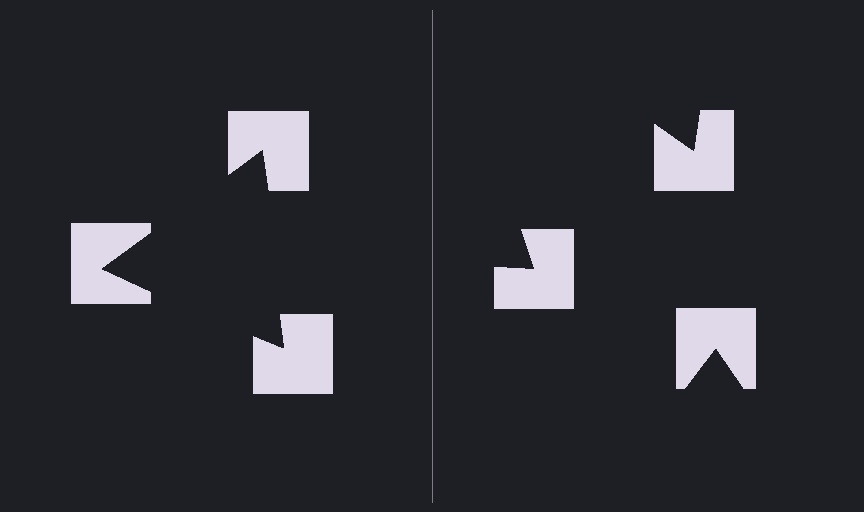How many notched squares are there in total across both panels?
6 — 3 on each side.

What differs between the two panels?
The notched squares are positioned identically on both sides; only the wedge orientations differ. On the left they align to a triangle; on the right they are misaligned.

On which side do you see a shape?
An illusory triangle appears on the left side. On the right side the wedge cuts are rotated, so no coherent shape forms.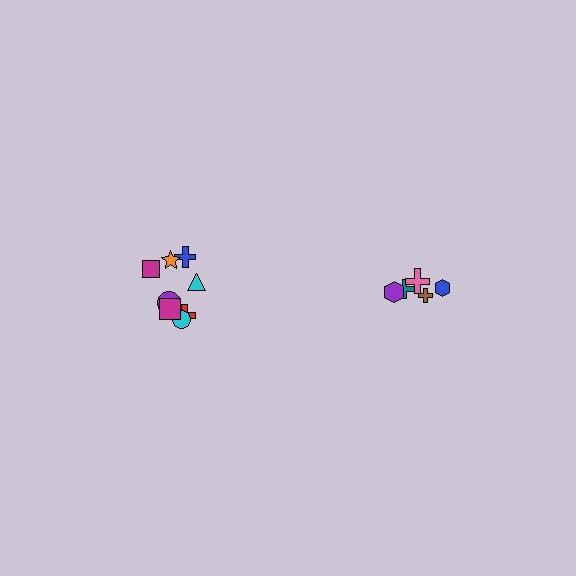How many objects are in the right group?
There are 5 objects.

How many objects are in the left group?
There are 8 objects.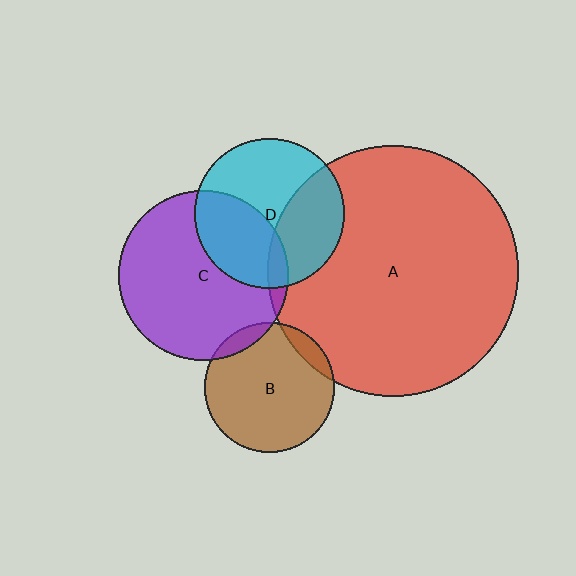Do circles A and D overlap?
Yes.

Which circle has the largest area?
Circle A (red).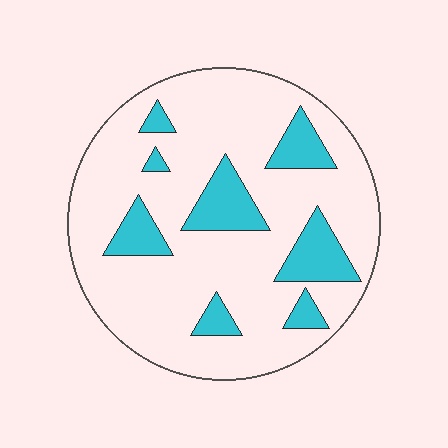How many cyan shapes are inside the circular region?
8.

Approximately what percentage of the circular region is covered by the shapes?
Approximately 20%.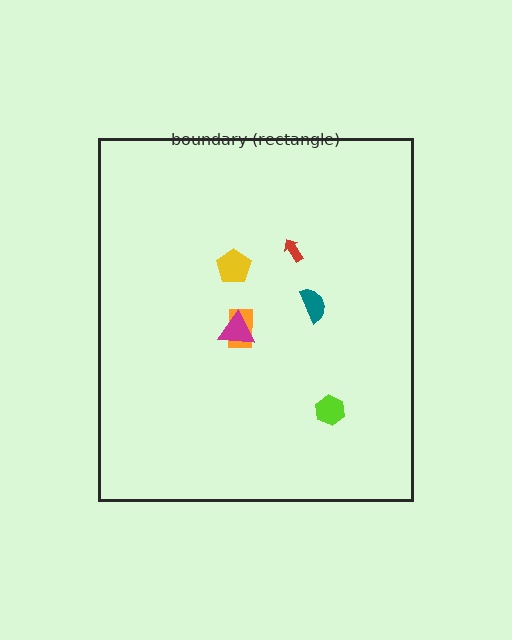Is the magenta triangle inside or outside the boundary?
Inside.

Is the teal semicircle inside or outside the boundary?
Inside.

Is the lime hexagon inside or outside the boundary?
Inside.